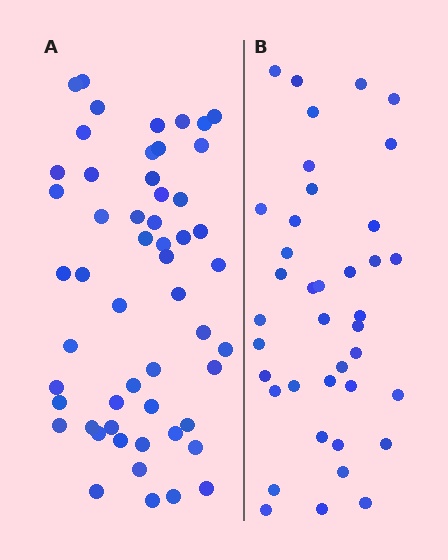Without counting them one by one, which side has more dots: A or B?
Region A (the left region) has more dots.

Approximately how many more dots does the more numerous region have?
Region A has approximately 15 more dots than region B.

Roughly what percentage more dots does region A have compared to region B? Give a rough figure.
About 40% more.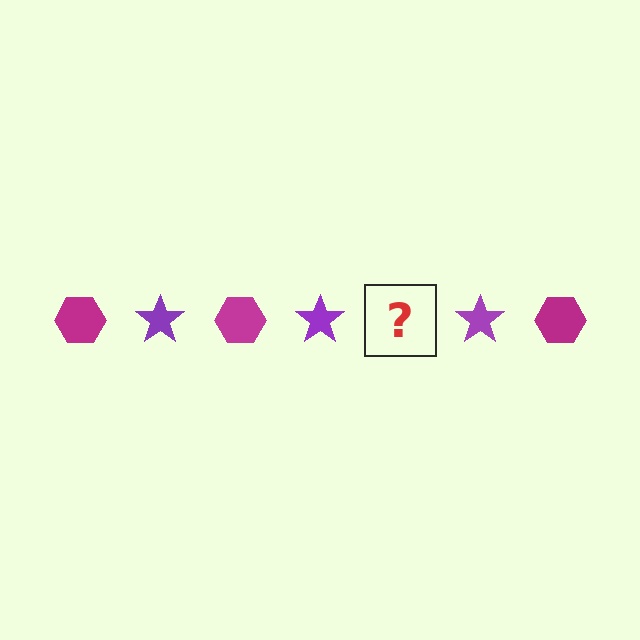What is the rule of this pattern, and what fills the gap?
The rule is that the pattern alternates between magenta hexagon and purple star. The gap should be filled with a magenta hexagon.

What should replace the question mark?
The question mark should be replaced with a magenta hexagon.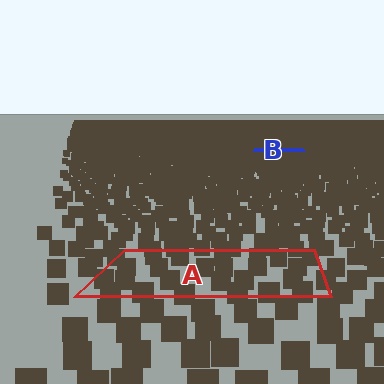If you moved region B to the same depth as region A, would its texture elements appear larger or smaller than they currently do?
They would appear larger. At a closer depth, the same texture elements are projected at a bigger on-screen size.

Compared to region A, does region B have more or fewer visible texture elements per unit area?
Region B has more texture elements per unit area — they are packed more densely because it is farther away.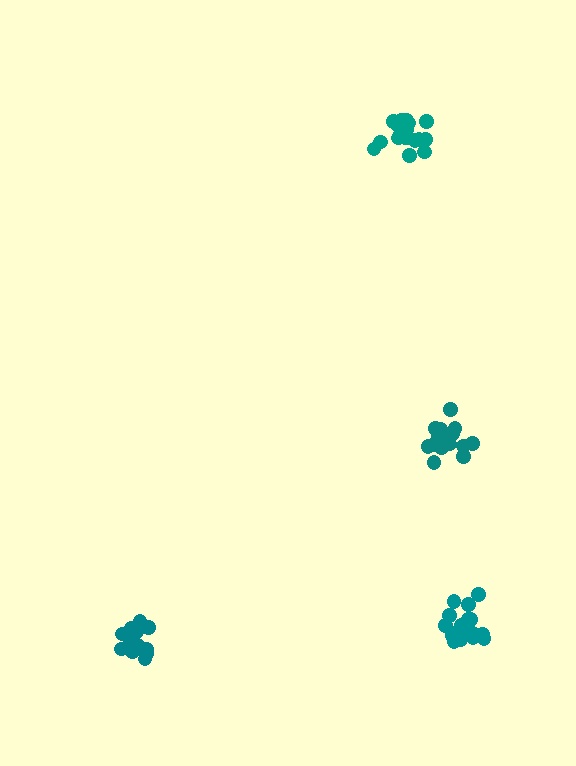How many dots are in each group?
Group 1: 17 dots, Group 2: 17 dots, Group 3: 19 dots, Group 4: 19 dots (72 total).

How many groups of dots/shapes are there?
There are 4 groups.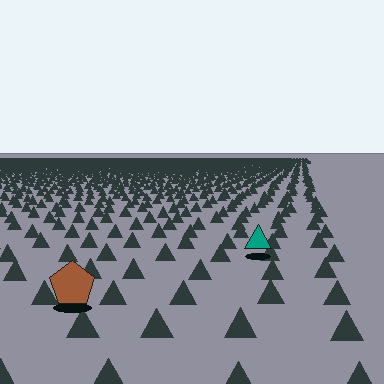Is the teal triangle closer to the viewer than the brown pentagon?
No. The brown pentagon is closer — you can tell from the texture gradient: the ground texture is coarser near it.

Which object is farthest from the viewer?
The teal triangle is farthest from the viewer. It appears smaller and the ground texture around it is denser.